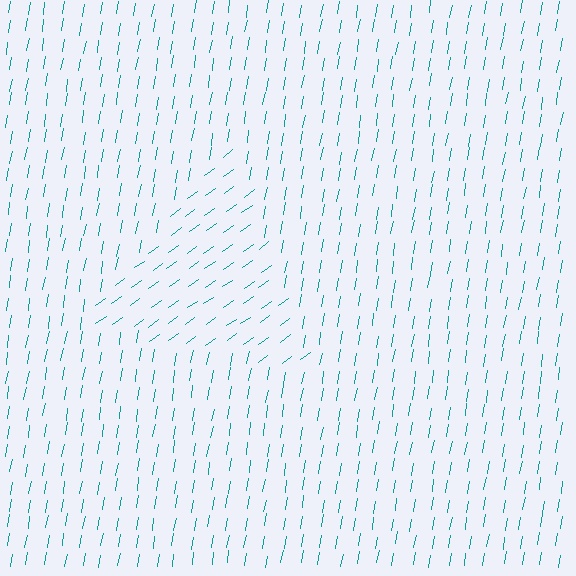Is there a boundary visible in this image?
Yes, there is a texture boundary formed by a change in line orientation.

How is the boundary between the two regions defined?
The boundary is defined purely by a change in line orientation (approximately 45 degrees difference). All lines are the same color and thickness.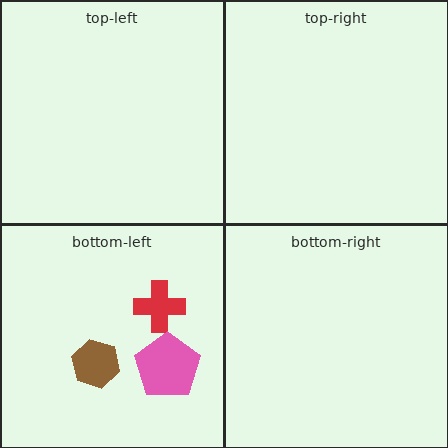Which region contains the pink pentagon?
The bottom-left region.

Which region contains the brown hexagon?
The bottom-left region.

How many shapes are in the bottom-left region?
3.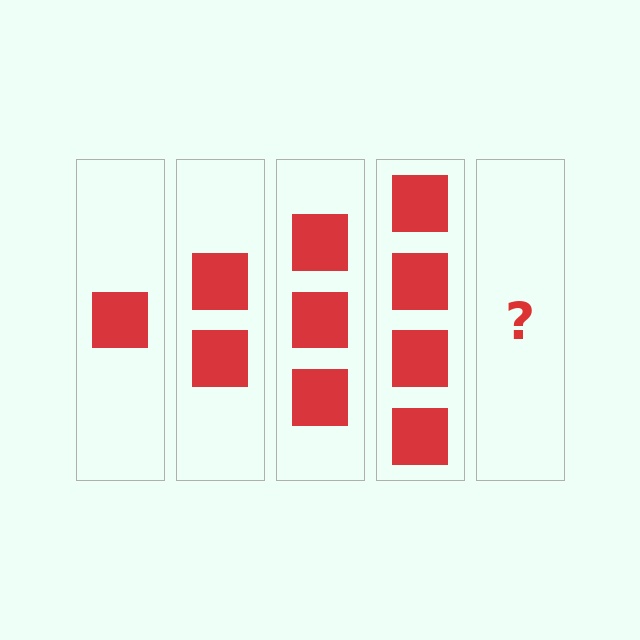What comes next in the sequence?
The next element should be 5 squares.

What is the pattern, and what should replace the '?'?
The pattern is that each step adds one more square. The '?' should be 5 squares.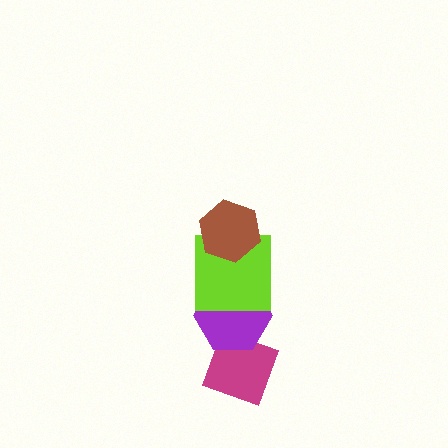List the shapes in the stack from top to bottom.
From top to bottom: the brown hexagon, the lime square, the purple hexagon, the magenta diamond.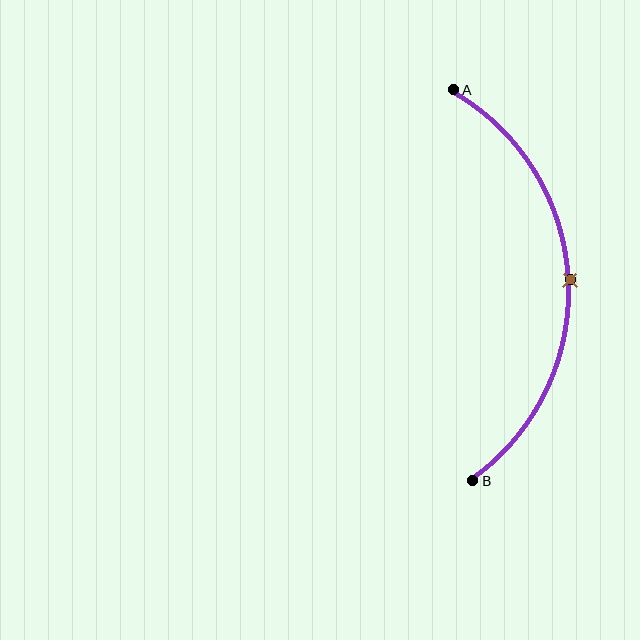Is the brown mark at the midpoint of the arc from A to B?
Yes. The brown mark lies on the arc at equal arc-length from both A and B — it is the arc midpoint.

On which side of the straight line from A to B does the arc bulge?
The arc bulges to the right of the straight line connecting A and B.